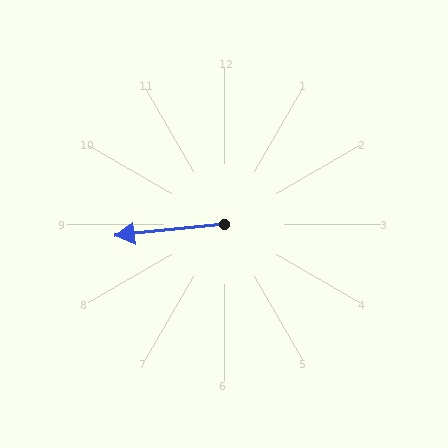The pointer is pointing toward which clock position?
Roughly 9 o'clock.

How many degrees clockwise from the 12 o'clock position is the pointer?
Approximately 264 degrees.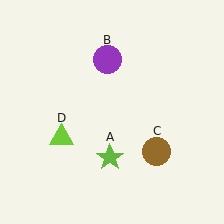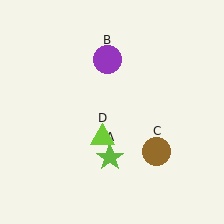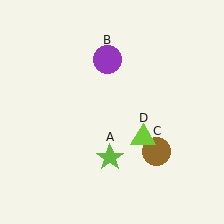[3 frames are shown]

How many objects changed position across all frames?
1 object changed position: lime triangle (object D).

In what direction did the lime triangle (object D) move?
The lime triangle (object D) moved right.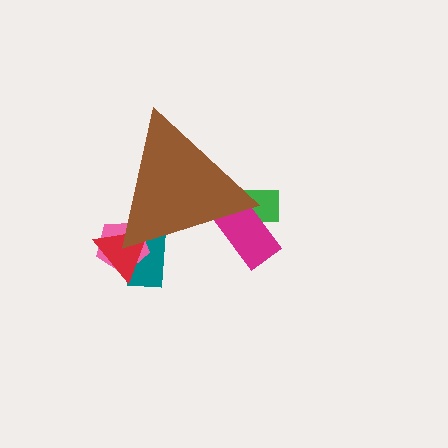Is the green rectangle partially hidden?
Yes, the green rectangle is partially hidden behind the brown triangle.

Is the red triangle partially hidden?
Yes, the red triangle is partially hidden behind the brown triangle.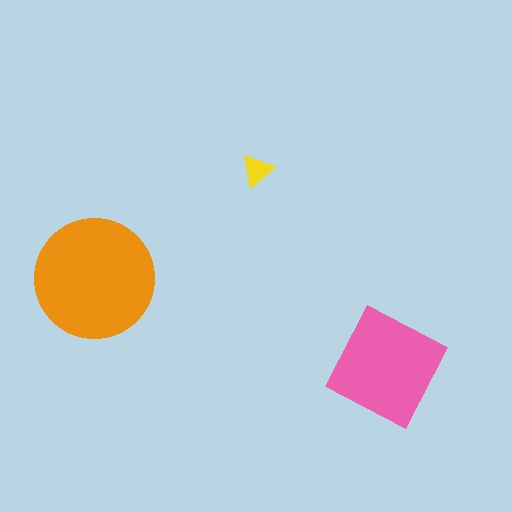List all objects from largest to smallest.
The orange circle, the pink diamond, the yellow triangle.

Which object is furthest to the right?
The pink diamond is rightmost.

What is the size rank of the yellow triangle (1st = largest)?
3rd.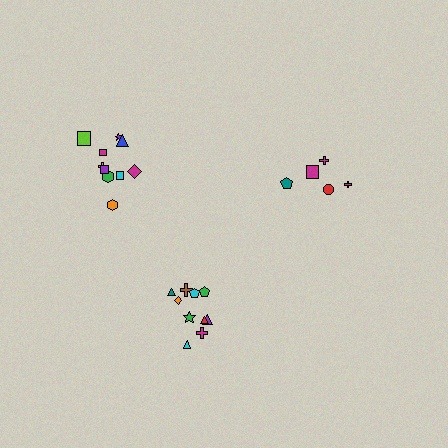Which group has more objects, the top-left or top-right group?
The top-left group.